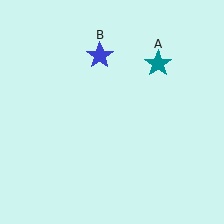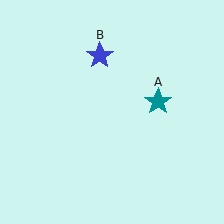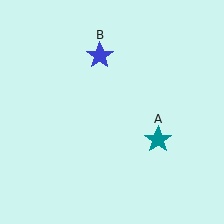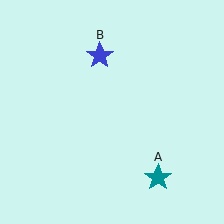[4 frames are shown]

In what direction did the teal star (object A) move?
The teal star (object A) moved down.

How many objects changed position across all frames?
1 object changed position: teal star (object A).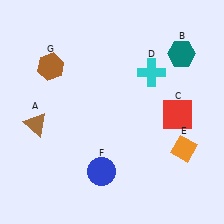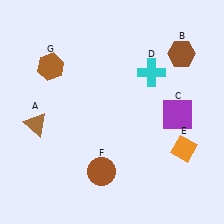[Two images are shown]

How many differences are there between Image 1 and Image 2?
There are 3 differences between the two images.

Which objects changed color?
B changed from teal to brown. C changed from red to purple. F changed from blue to brown.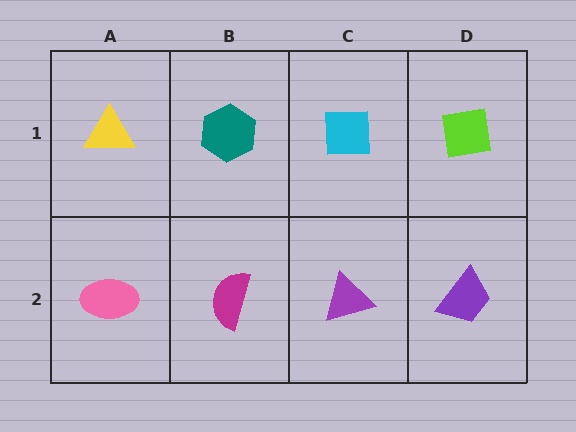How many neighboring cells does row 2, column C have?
3.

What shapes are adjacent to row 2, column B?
A teal hexagon (row 1, column B), a pink ellipse (row 2, column A), a purple triangle (row 2, column C).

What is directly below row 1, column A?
A pink ellipse.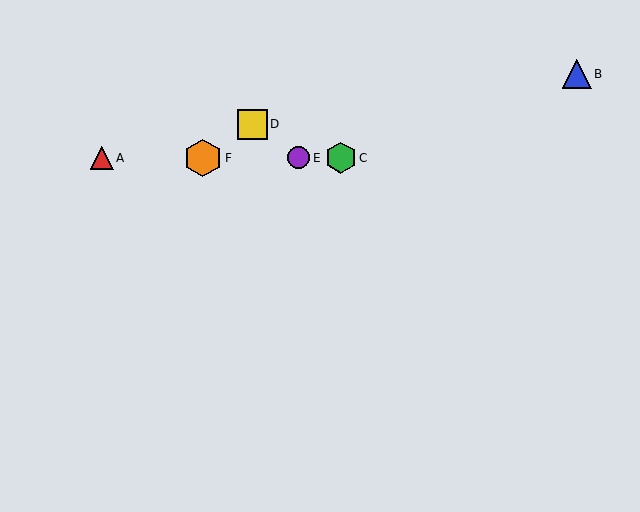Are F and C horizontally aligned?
Yes, both are at y≈158.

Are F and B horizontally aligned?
No, F is at y≈158 and B is at y≈74.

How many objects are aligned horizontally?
4 objects (A, C, E, F) are aligned horizontally.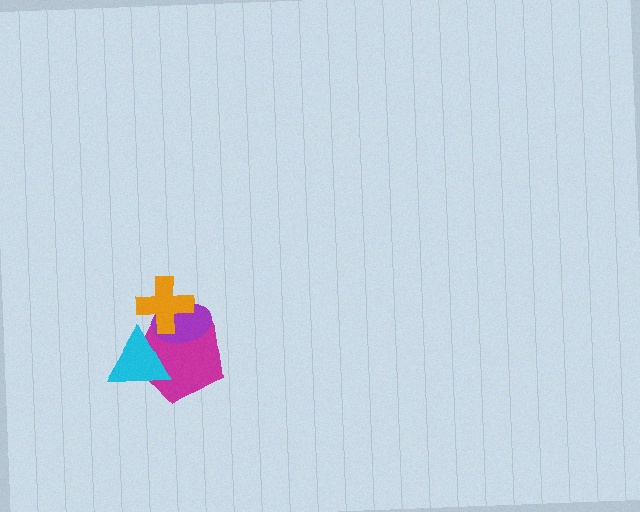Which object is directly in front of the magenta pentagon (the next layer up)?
The purple ellipse is directly in front of the magenta pentagon.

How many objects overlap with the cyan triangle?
2 objects overlap with the cyan triangle.